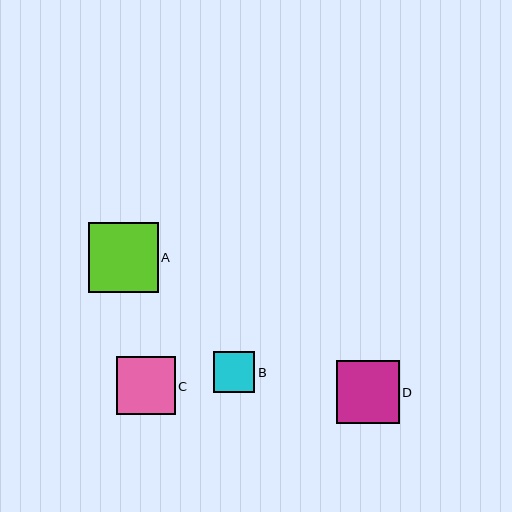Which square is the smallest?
Square B is the smallest with a size of approximately 41 pixels.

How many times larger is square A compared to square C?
Square A is approximately 1.2 times the size of square C.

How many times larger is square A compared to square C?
Square A is approximately 1.2 times the size of square C.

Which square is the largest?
Square A is the largest with a size of approximately 70 pixels.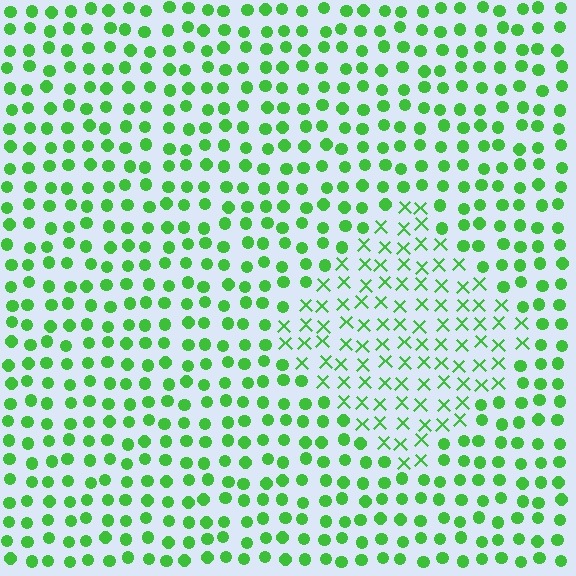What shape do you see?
I see a diamond.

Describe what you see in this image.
The image is filled with small green elements arranged in a uniform grid. A diamond-shaped region contains X marks, while the surrounding area contains circles. The boundary is defined purely by the change in element shape.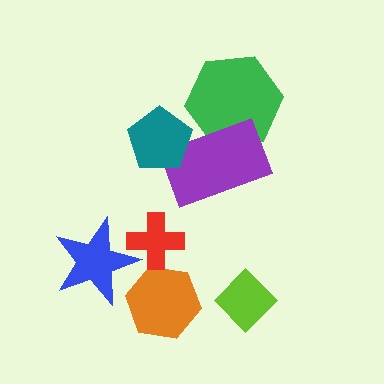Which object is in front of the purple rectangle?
The teal pentagon is in front of the purple rectangle.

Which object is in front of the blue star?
The red cross is in front of the blue star.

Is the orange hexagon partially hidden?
No, no other shape covers it.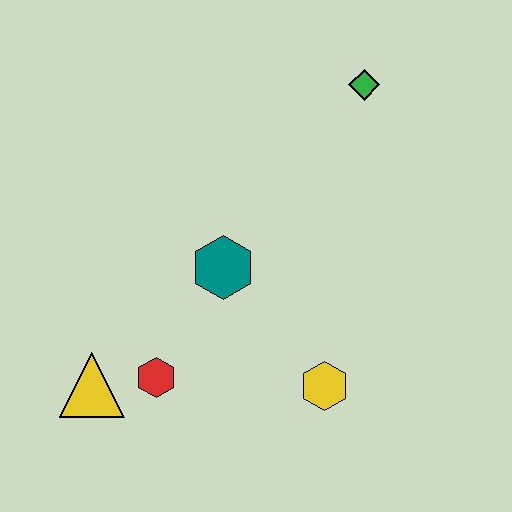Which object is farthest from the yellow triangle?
The green diamond is farthest from the yellow triangle.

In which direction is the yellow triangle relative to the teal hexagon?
The yellow triangle is to the left of the teal hexagon.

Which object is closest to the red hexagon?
The yellow triangle is closest to the red hexagon.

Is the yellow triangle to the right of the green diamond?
No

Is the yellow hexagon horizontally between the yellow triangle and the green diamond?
Yes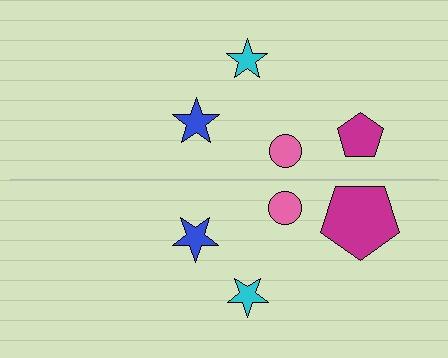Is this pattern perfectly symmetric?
No, the pattern is not perfectly symmetric. The magenta pentagon on the bottom side has a different size than its mirror counterpart.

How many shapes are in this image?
There are 8 shapes in this image.